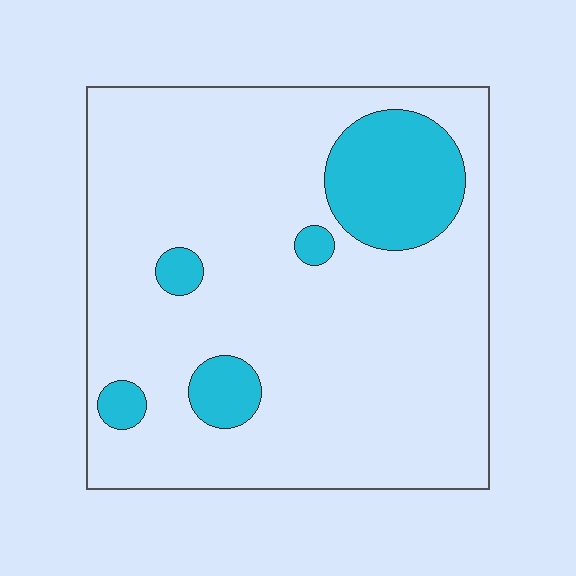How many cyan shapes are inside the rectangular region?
5.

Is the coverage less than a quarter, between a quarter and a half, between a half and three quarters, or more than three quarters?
Less than a quarter.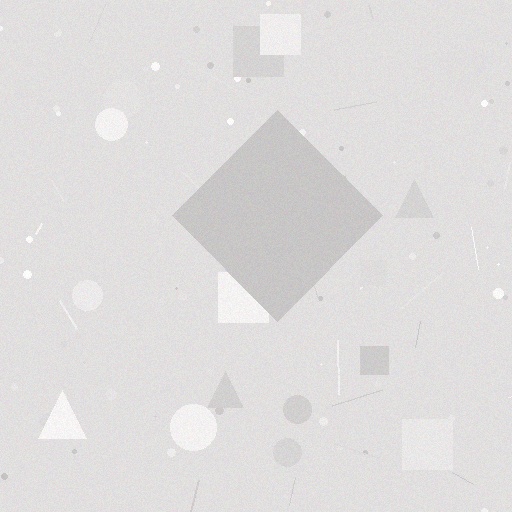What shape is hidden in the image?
A diamond is hidden in the image.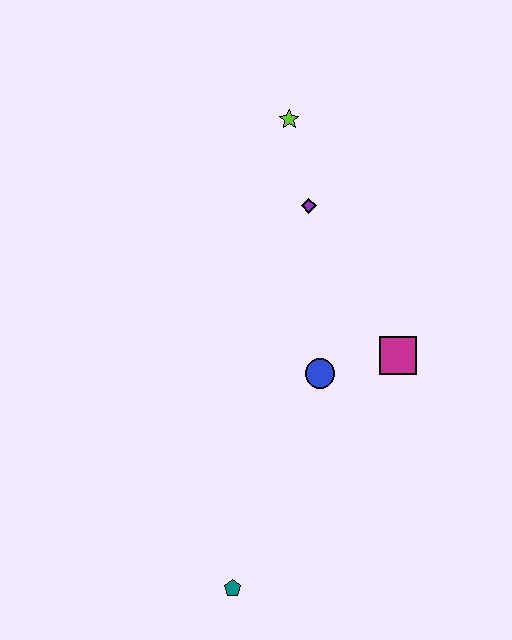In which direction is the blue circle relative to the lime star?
The blue circle is below the lime star.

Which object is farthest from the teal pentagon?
The lime star is farthest from the teal pentagon.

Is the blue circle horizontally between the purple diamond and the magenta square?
Yes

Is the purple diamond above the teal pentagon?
Yes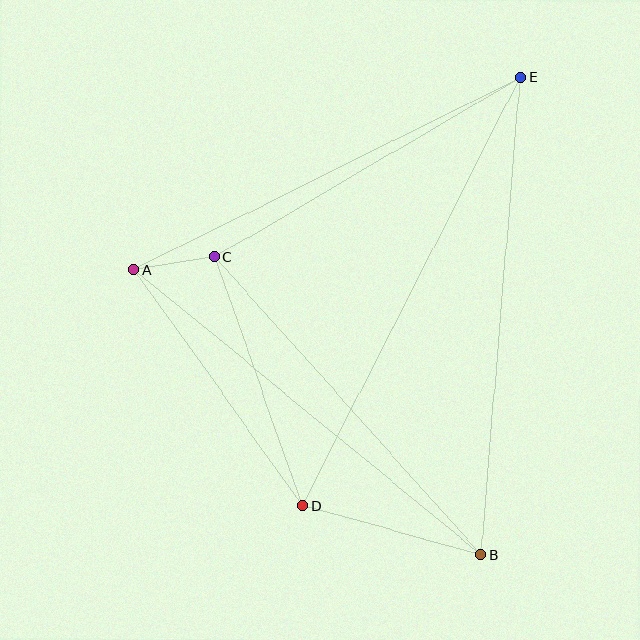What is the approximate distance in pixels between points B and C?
The distance between B and C is approximately 400 pixels.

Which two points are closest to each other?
Points A and C are closest to each other.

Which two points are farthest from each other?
Points D and E are farthest from each other.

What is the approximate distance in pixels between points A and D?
The distance between A and D is approximately 290 pixels.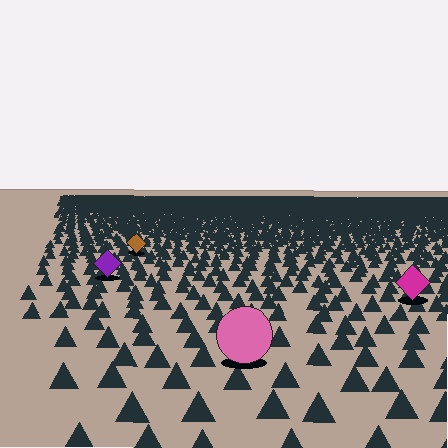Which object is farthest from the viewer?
The brown diamond is farthest from the viewer. It appears smaller and the ground texture around it is denser.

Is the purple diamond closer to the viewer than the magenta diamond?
No. The magenta diamond is closer — you can tell from the texture gradient: the ground texture is coarser near it.